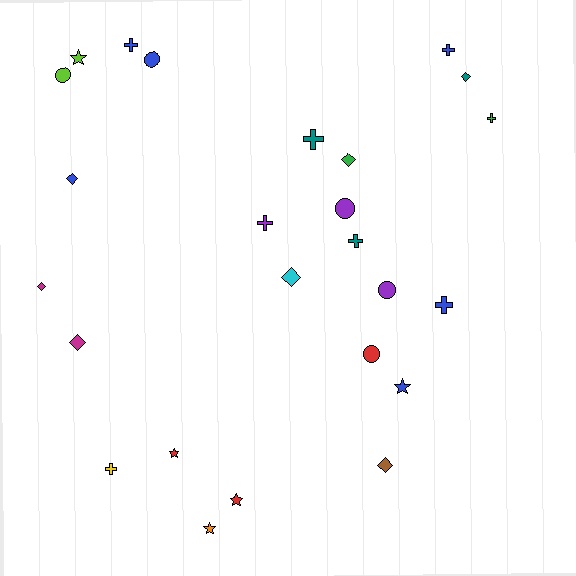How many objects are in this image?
There are 25 objects.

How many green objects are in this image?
There are 2 green objects.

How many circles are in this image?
There are 5 circles.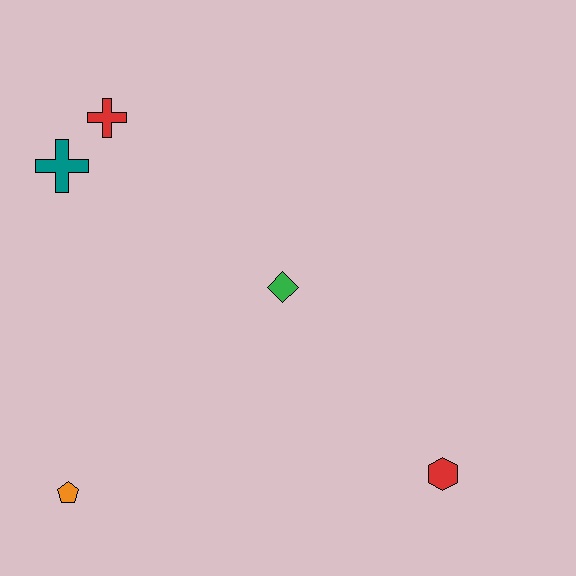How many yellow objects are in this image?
There are no yellow objects.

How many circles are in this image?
There are no circles.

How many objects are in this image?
There are 5 objects.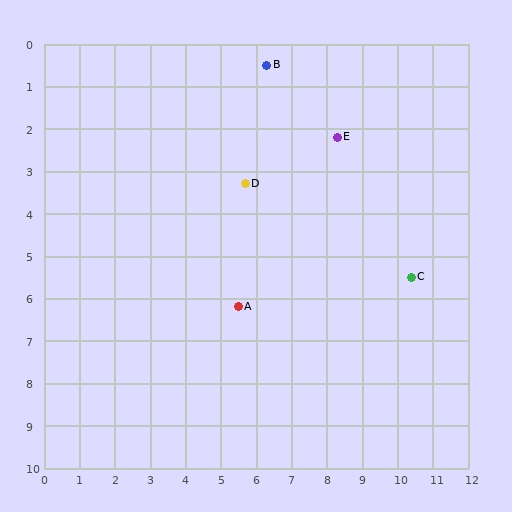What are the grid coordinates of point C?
Point C is at approximately (10.4, 5.5).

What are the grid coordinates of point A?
Point A is at approximately (5.5, 6.2).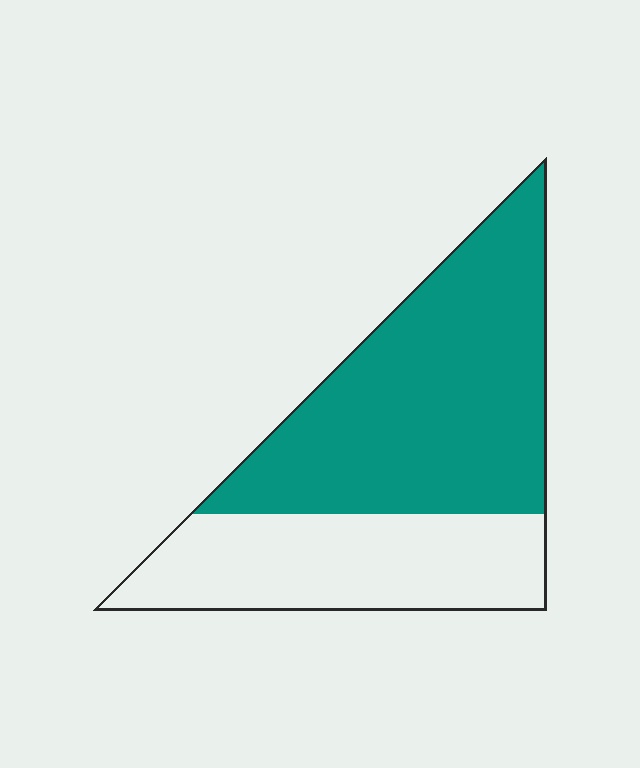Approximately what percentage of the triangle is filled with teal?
Approximately 60%.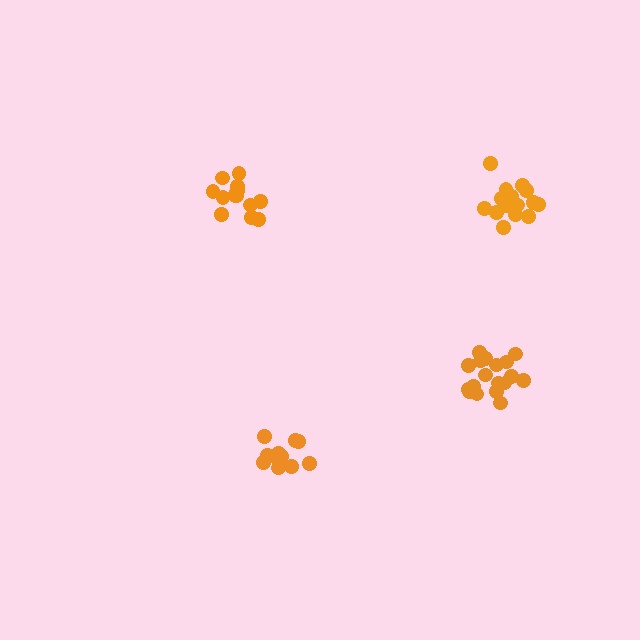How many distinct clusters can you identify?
There are 4 distinct clusters.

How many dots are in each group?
Group 1: 17 dots, Group 2: 14 dots, Group 3: 18 dots, Group 4: 13 dots (62 total).